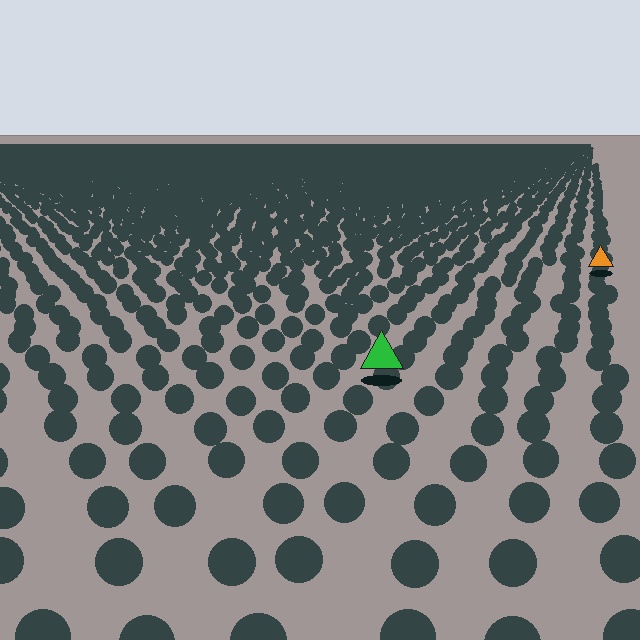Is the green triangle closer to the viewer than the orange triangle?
Yes. The green triangle is closer — you can tell from the texture gradient: the ground texture is coarser near it.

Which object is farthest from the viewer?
The orange triangle is farthest from the viewer. It appears smaller and the ground texture around it is denser.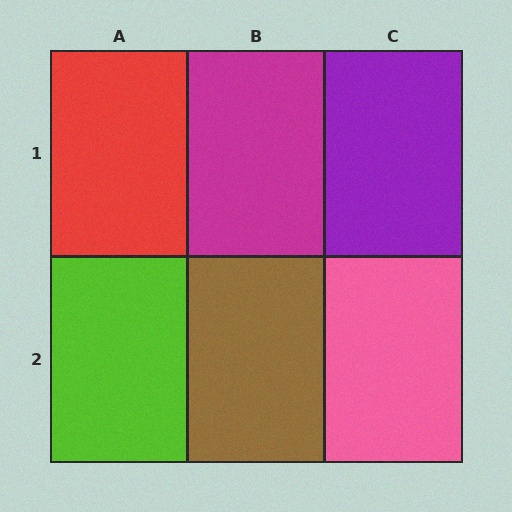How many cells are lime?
1 cell is lime.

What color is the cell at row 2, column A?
Lime.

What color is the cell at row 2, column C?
Pink.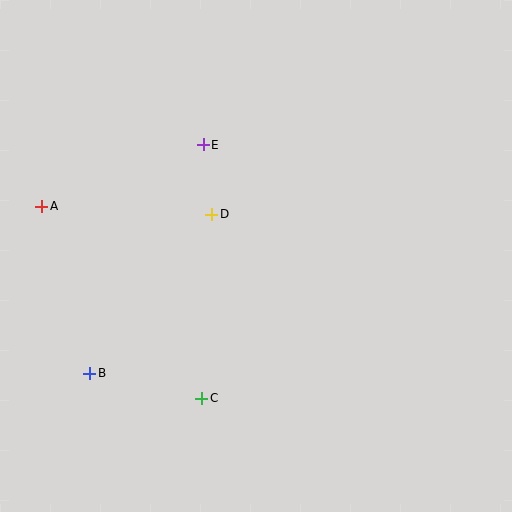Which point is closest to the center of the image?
Point D at (212, 214) is closest to the center.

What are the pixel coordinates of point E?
Point E is at (203, 145).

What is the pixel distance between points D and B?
The distance between D and B is 200 pixels.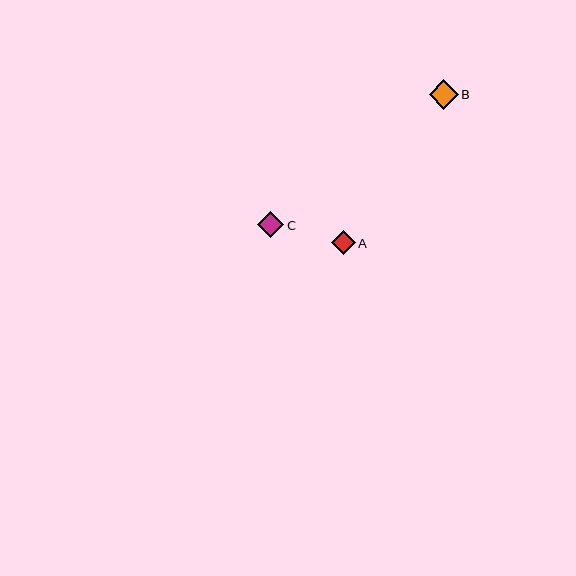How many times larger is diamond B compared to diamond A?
Diamond B is approximately 1.2 times the size of diamond A.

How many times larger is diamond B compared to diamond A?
Diamond B is approximately 1.2 times the size of diamond A.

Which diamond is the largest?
Diamond B is the largest with a size of approximately 29 pixels.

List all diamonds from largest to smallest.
From largest to smallest: B, C, A.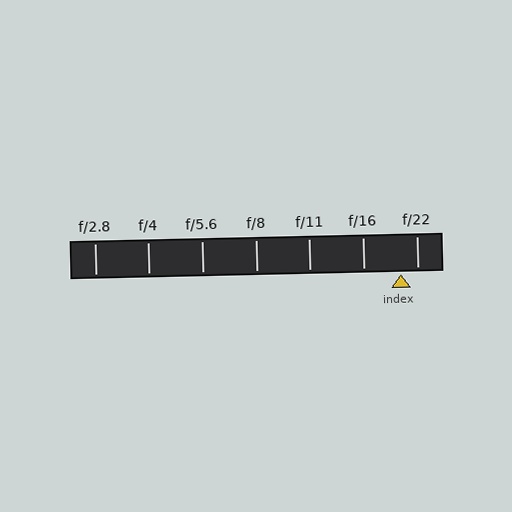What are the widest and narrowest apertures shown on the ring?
The widest aperture shown is f/2.8 and the narrowest is f/22.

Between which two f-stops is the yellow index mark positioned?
The index mark is between f/16 and f/22.